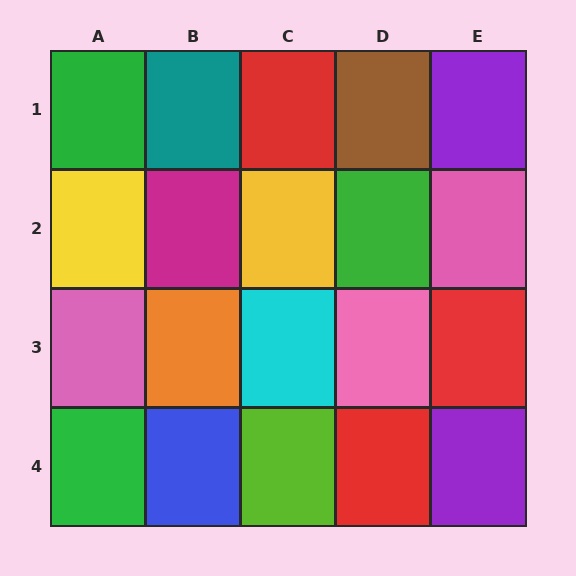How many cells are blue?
1 cell is blue.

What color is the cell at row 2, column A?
Yellow.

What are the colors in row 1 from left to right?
Green, teal, red, brown, purple.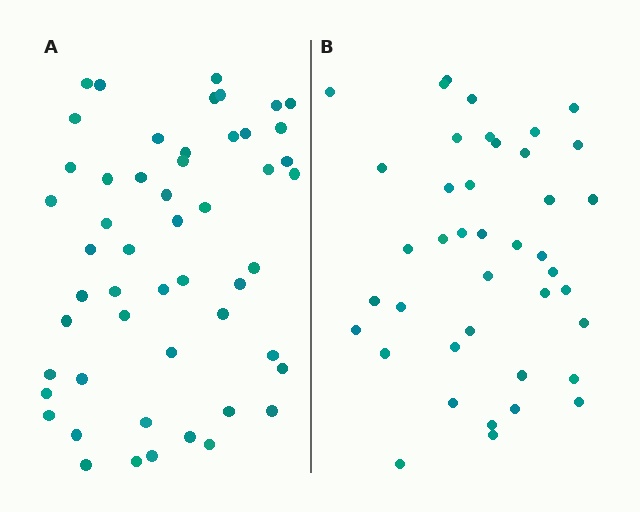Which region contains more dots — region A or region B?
Region A (the left region) has more dots.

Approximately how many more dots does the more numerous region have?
Region A has roughly 12 or so more dots than region B.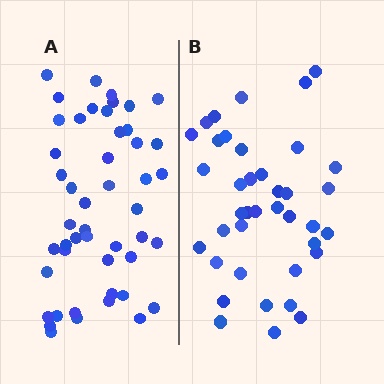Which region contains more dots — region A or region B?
Region A (the left region) has more dots.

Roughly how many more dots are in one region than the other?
Region A has roughly 8 or so more dots than region B.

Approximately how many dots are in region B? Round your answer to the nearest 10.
About 40 dots. (The exact count is 39, which rounds to 40.)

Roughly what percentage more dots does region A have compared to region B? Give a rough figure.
About 25% more.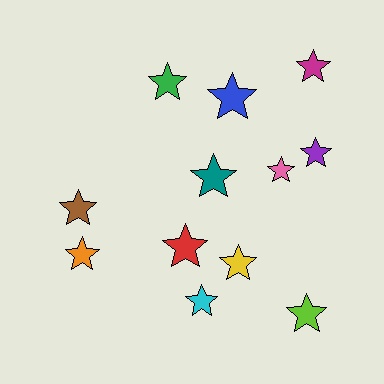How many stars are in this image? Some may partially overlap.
There are 12 stars.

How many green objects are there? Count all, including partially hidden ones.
There is 1 green object.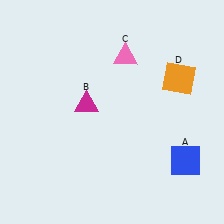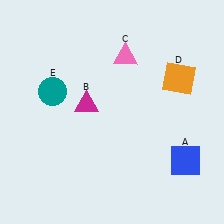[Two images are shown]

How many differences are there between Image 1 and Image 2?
There is 1 difference between the two images.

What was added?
A teal circle (E) was added in Image 2.